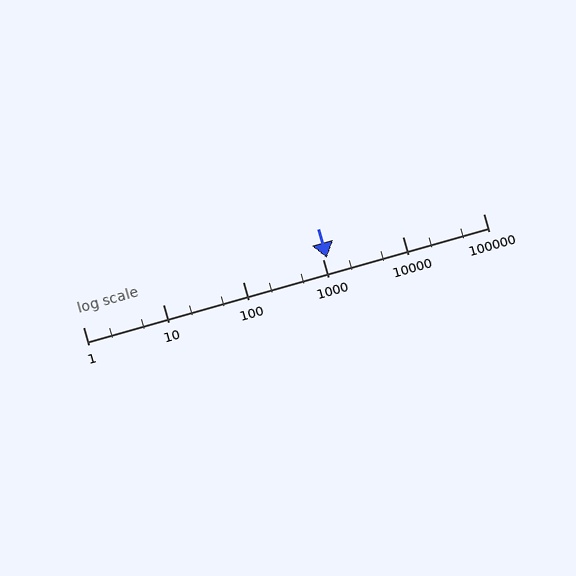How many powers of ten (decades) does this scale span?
The scale spans 5 decades, from 1 to 100000.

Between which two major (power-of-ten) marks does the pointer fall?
The pointer is between 1000 and 10000.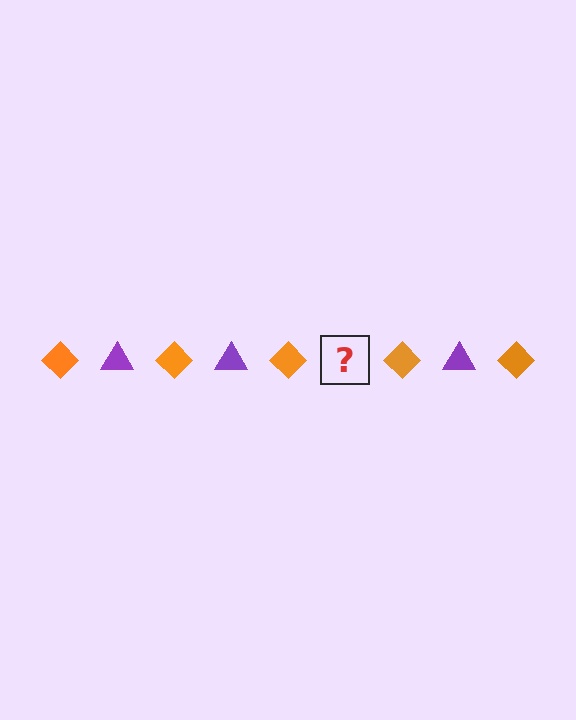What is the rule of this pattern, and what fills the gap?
The rule is that the pattern alternates between orange diamond and purple triangle. The gap should be filled with a purple triangle.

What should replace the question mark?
The question mark should be replaced with a purple triangle.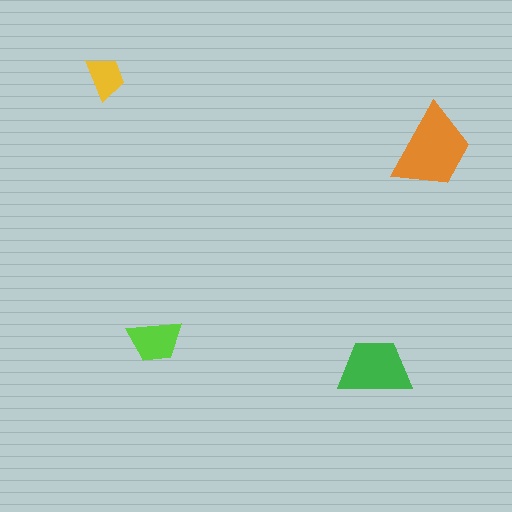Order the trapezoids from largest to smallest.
the orange one, the green one, the lime one, the yellow one.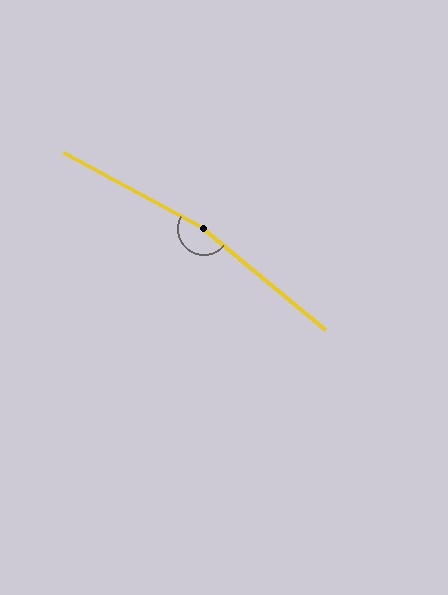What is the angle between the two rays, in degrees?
Approximately 169 degrees.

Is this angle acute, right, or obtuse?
It is obtuse.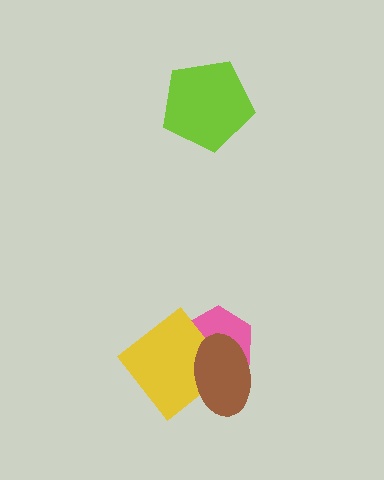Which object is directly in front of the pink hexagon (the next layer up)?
The yellow diamond is directly in front of the pink hexagon.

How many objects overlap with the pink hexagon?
2 objects overlap with the pink hexagon.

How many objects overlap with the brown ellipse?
2 objects overlap with the brown ellipse.